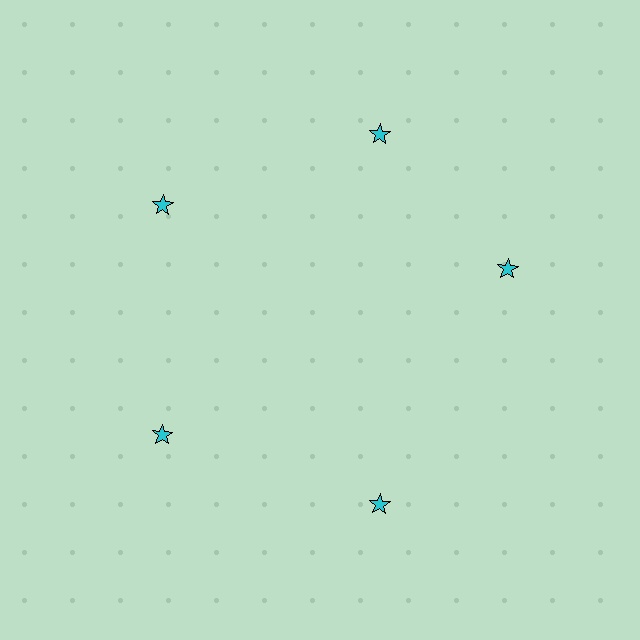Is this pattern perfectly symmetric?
No. The 5 cyan stars are arranged in a ring, but one element near the 3 o'clock position is rotated out of alignment along the ring, breaking the 5-fold rotational symmetry.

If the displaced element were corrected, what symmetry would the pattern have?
It would have 5-fold rotational symmetry — the pattern would map onto itself every 72 degrees.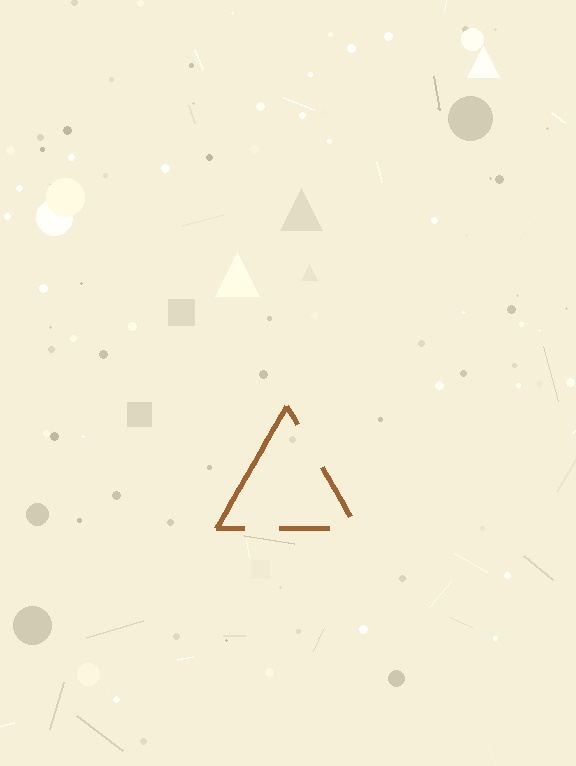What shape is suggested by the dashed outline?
The dashed outline suggests a triangle.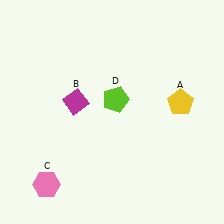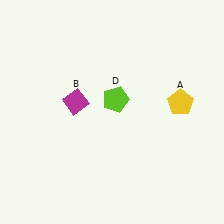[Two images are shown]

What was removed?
The pink hexagon (C) was removed in Image 2.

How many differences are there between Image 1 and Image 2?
There is 1 difference between the two images.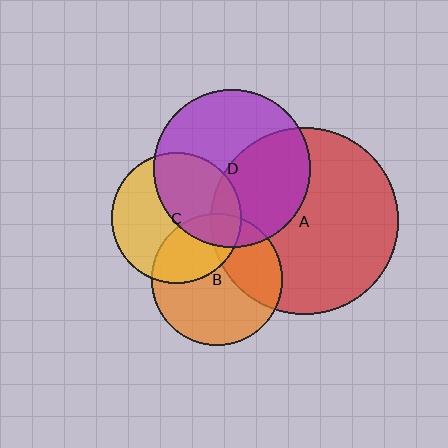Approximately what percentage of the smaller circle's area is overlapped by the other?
Approximately 35%.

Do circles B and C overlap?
Yes.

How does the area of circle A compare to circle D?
Approximately 1.4 times.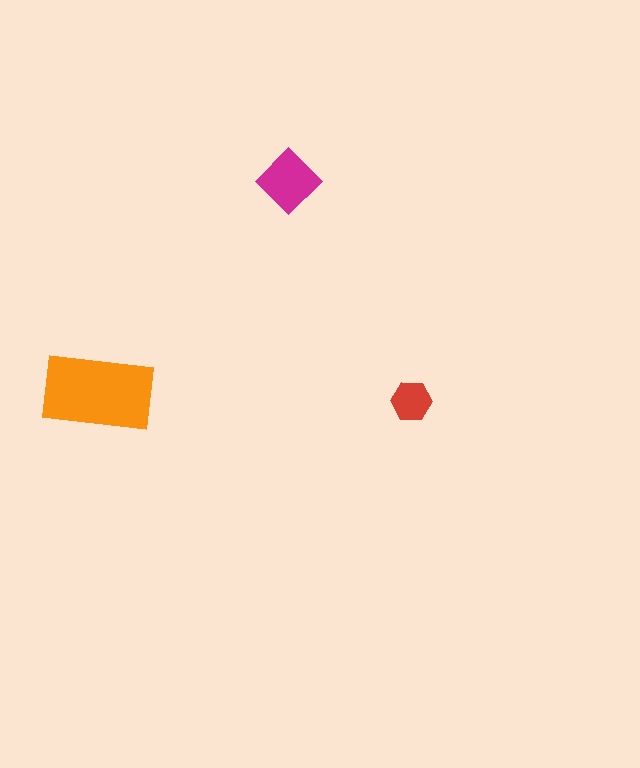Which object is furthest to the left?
The orange rectangle is leftmost.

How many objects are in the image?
There are 3 objects in the image.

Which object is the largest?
The orange rectangle.